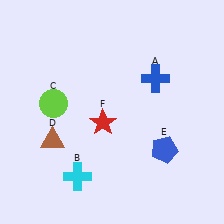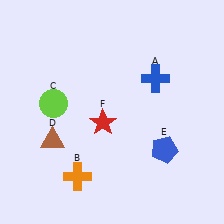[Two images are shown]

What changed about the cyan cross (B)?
In Image 1, B is cyan. In Image 2, it changed to orange.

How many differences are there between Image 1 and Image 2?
There is 1 difference between the two images.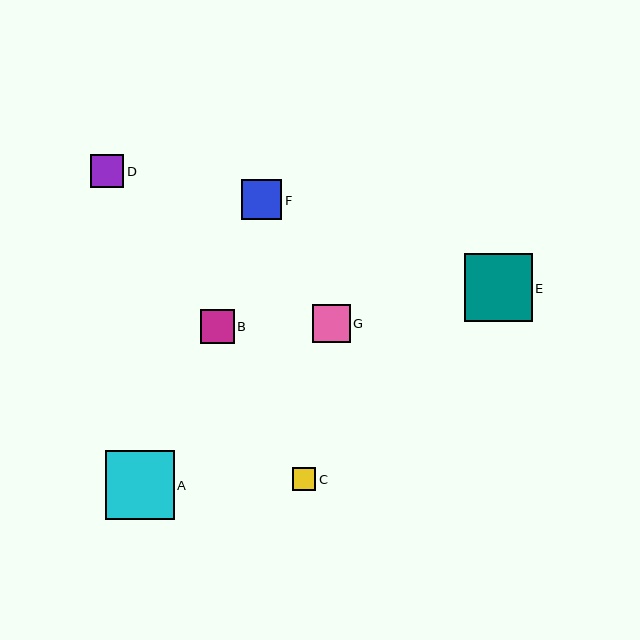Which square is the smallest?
Square C is the smallest with a size of approximately 23 pixels.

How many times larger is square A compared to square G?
Square A is approximately 1.8 times the size of square G.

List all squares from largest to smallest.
From largest to smallest: A, E, F, G, B, D, C.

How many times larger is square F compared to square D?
Square F is approximately 1.2 times the size of square D.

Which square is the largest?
Square A is the largest with a size of approximately 69 pixels.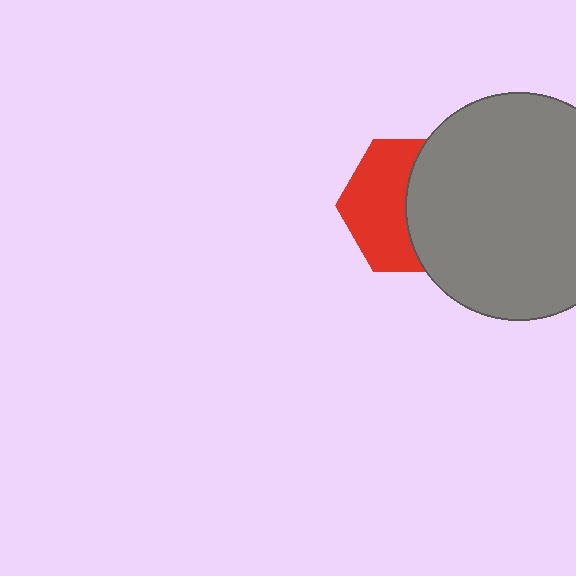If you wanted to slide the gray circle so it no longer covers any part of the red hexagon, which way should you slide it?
Slide it right — that is the most direct way to separate the two shapes.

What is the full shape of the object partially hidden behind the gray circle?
The partially hidden object is a red hexagon.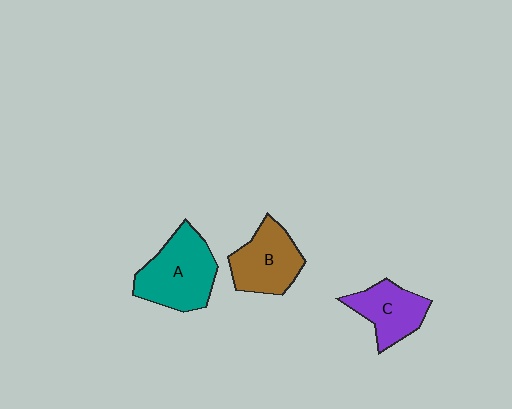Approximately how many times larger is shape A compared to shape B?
Approximately 1.3 times.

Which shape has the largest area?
Shape A (teal).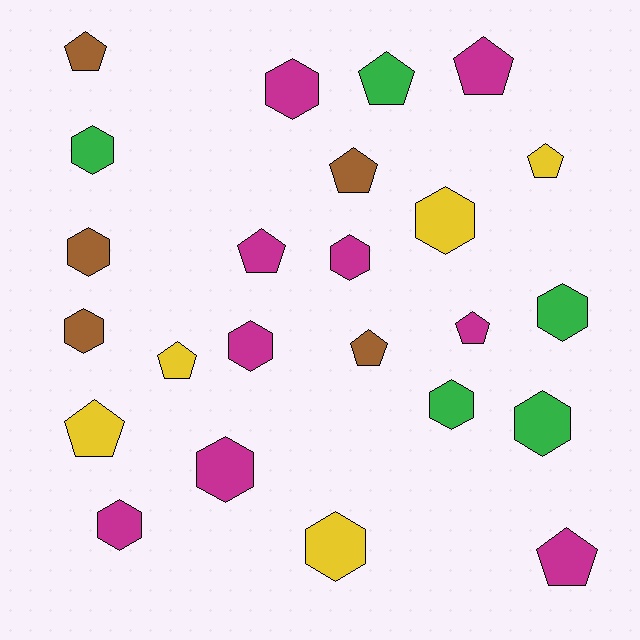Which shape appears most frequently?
Hexagon, with 13 objects.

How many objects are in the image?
There are 24 objects.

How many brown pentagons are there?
There are 3 brown pentagons.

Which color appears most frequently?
Magenta, with 9 objects.